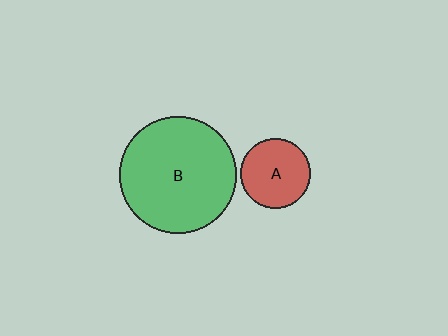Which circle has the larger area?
Circle B (green).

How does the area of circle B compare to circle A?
Approximately 2.8 times.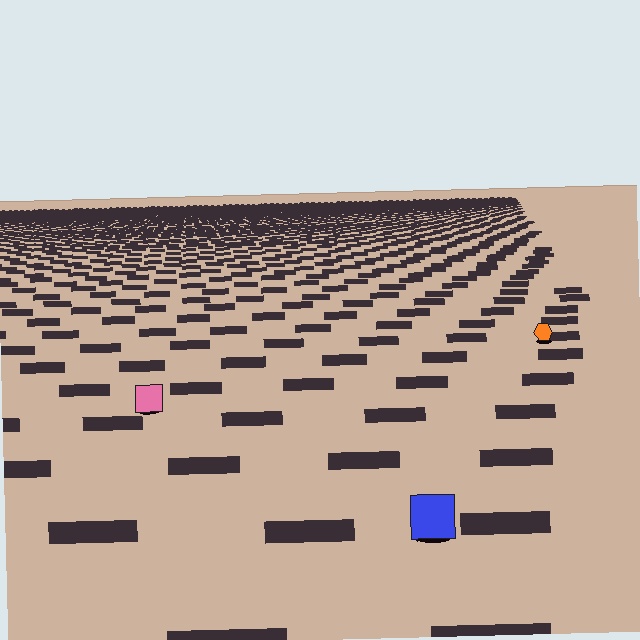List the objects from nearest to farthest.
From nearest to farthest: the blue square, the pink square, the orange hexagon.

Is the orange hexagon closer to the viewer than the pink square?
No. The pink square is closer — you can tell from the texture gradient: the ground texture is coarser near it.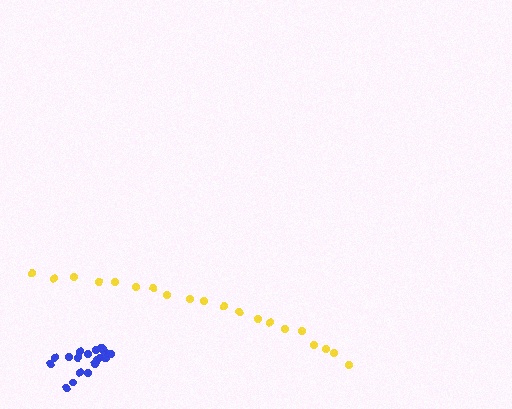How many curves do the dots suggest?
There are 2 distinct paths.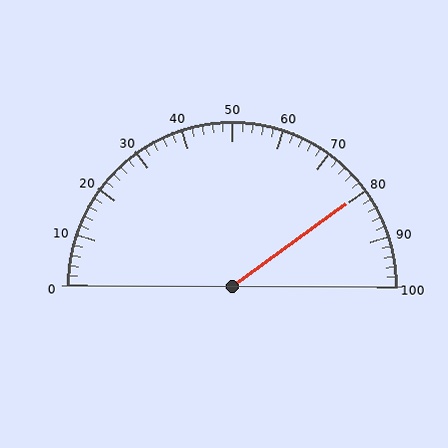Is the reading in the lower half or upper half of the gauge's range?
The reading is in the upper half of the range (0 to 100).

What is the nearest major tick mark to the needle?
The nearest major tick mark is 80.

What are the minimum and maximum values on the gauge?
The gauge ranges from 0 to 100.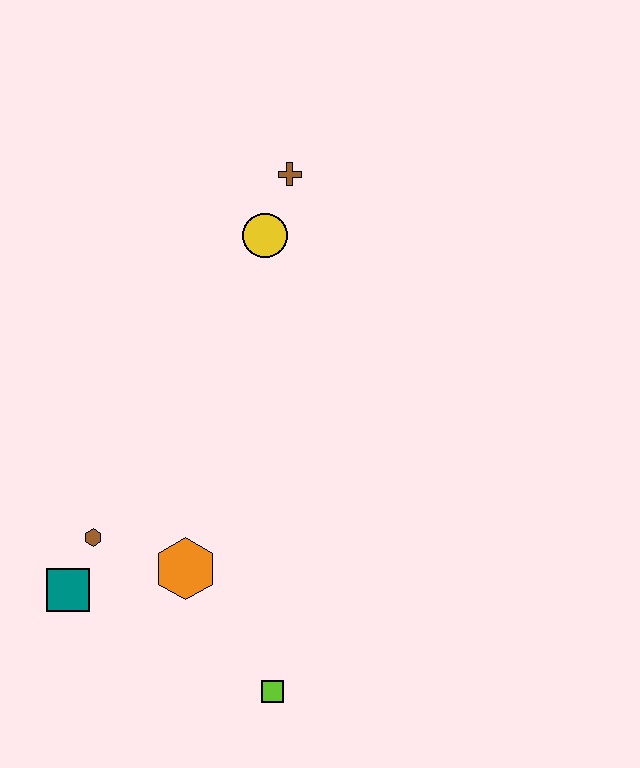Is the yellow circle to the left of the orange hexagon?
No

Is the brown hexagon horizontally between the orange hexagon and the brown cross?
No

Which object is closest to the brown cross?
The yellow circle is closest to the brown cross.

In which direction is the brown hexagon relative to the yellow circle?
The brown hexagon is below the yellow circle.